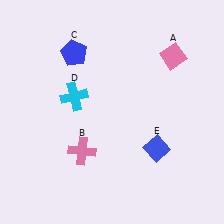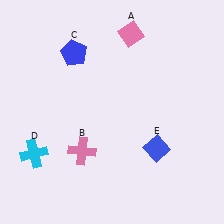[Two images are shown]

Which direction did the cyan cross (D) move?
The cyan cross (D) moved down.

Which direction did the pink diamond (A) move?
The pink diamond (A) moved left.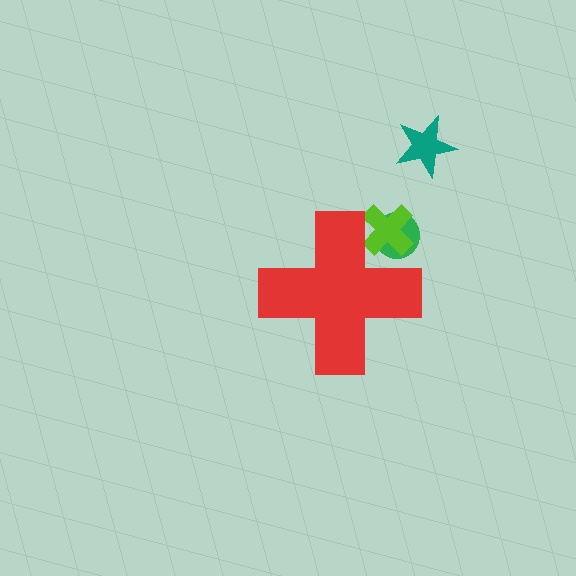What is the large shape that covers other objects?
A red cross.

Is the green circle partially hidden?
Yes, the green circle is partially hidden behind the red cross.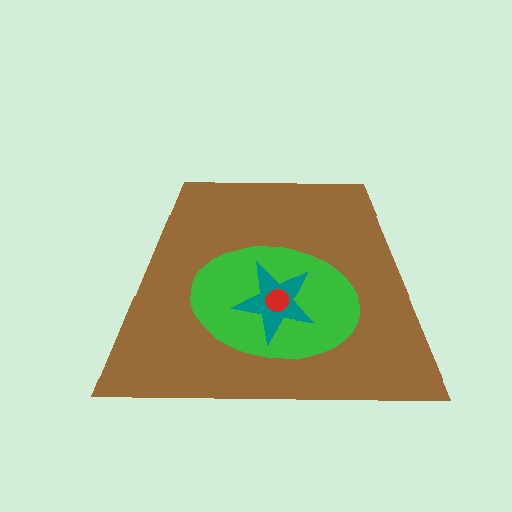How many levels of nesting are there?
4.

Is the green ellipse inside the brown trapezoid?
Yes.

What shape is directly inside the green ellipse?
The teal star.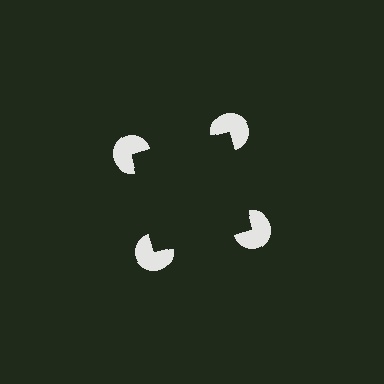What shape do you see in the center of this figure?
An illusory square — its edges are inferred from the aligned wedge cuts in the pac-man discs, not physically drawn.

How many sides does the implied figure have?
4 sides.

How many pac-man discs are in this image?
There are 4 — one at each vertex of the illusory square.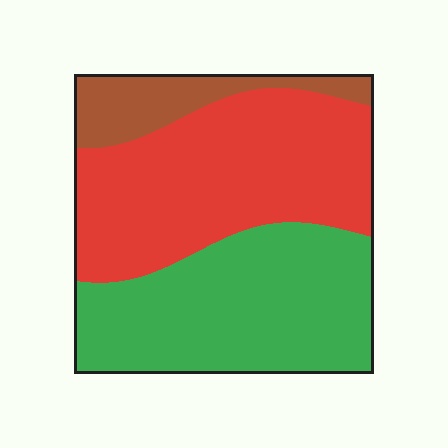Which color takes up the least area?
Brown, at roughly 15%.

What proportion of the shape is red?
Red covers 45% of the shape.